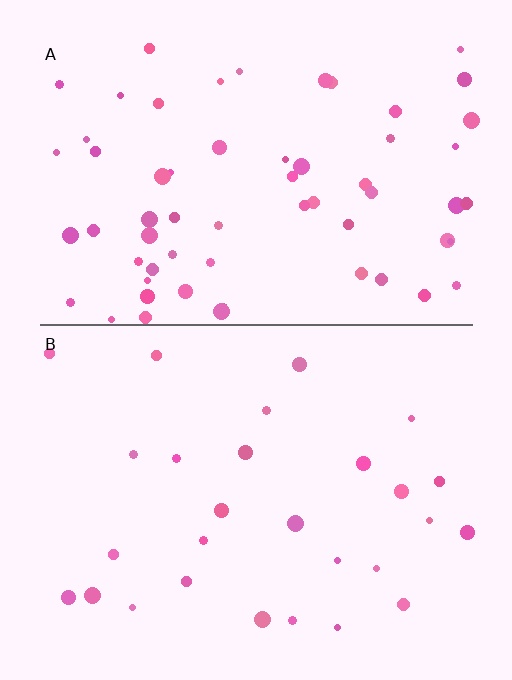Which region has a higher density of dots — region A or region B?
A (the top).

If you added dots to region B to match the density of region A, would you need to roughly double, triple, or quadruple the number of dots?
Approximately double.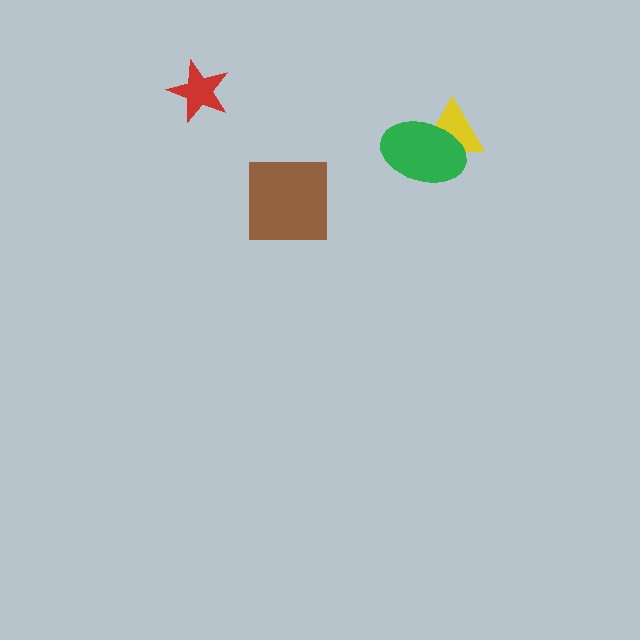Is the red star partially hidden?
No, no other shape covers it.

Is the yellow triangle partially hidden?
Yes, it is partially covered by another shape.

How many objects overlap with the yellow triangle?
1 object overlaps with the yellow triangle.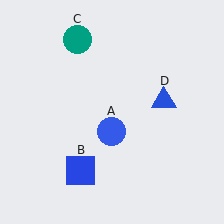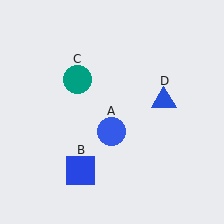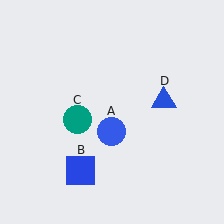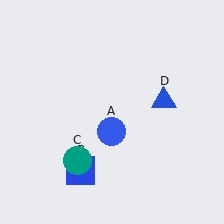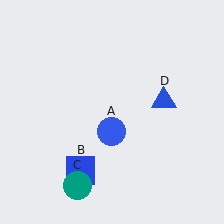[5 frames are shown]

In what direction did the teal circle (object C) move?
The teal circle (object C) moved down.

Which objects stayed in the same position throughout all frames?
Blue circle (object A) and blue square (object B) and blue triangle (object D) remained stationary.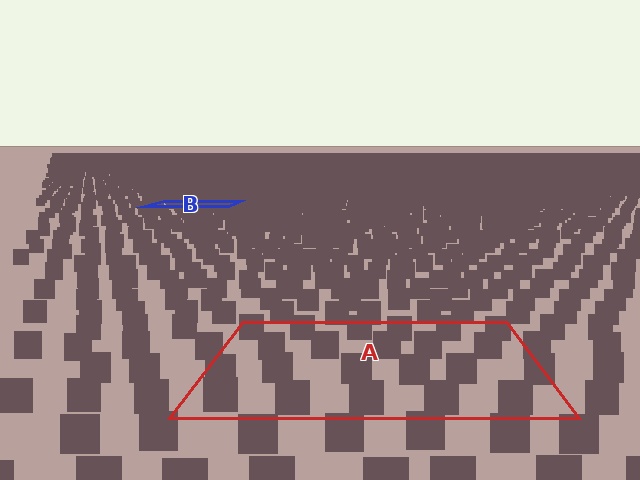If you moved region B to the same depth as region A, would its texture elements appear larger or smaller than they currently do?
They would appear larger. At a closer depth, the same texture elements are projected at a bigger on-screen size.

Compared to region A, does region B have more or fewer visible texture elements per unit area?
Region B has more texture elements per unit area — they are packed more densely because it is farther away.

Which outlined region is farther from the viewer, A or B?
Region B is farther from the viewer — the texture elements inside it appear smaller and more densely packed.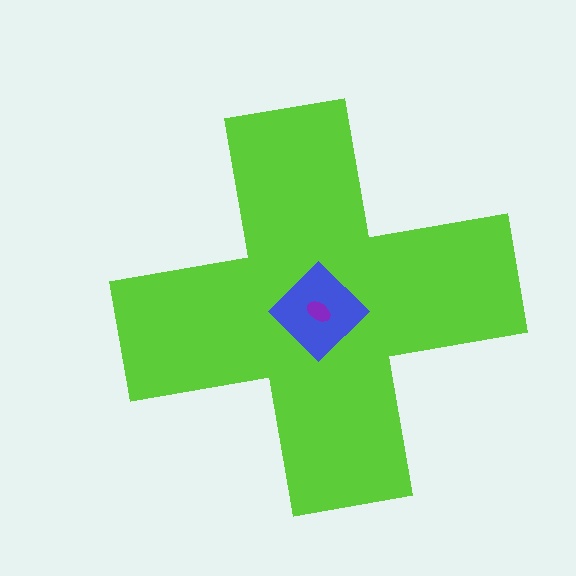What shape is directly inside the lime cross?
The blue diamond.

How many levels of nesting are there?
3.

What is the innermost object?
The purple ellipse.